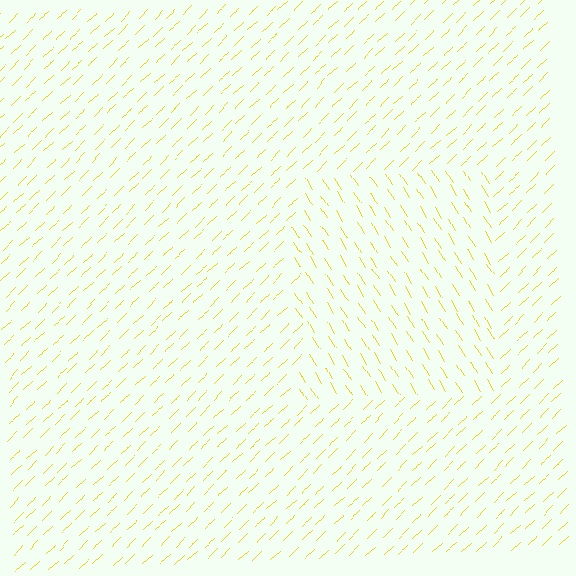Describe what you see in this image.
The image is filled with small yellow line segments. A rectangle region in the image has lines oriented differently from the surrounding lines, creating a visible texture boundary.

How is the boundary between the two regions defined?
The boundary is defined purely by a change in line orientation (approximately 79 degrees difference). All lines are the same color and thickness.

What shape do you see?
I see a rectangle.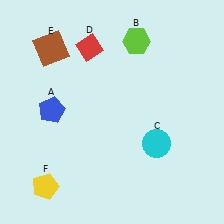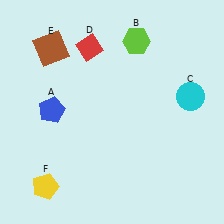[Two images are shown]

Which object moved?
The cyan circle (C) moved up.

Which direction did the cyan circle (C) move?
The cyan circle (C) moved up.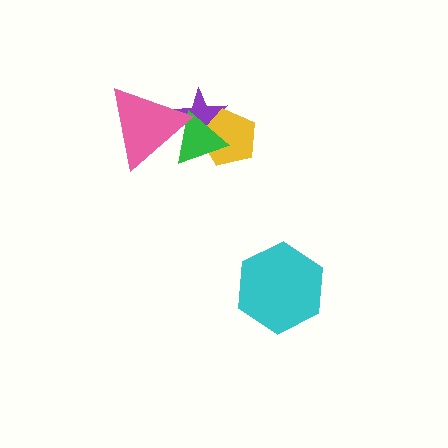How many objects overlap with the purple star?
3 objects overlap with the purple star.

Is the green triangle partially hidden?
Yes, it is partially covered by another shape.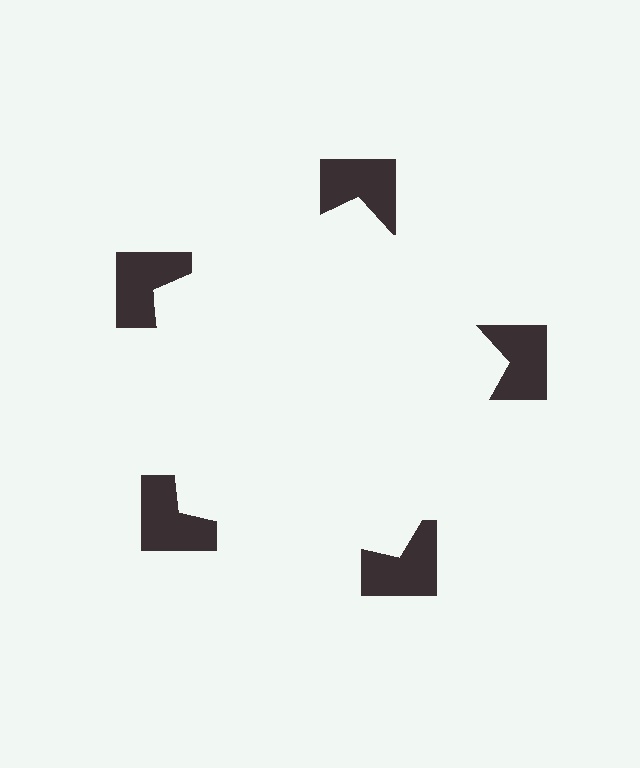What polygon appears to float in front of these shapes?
An illusory pentagon — its edges are inferred from the aligned wedge cuts in the notched squares, not physically drawn.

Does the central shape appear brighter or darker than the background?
It typically appears slightly brighter than the background, even though no actual brightness change is drawn.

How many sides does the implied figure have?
5 sides.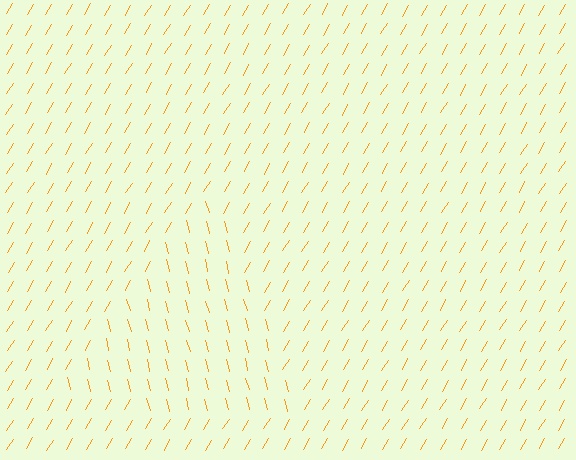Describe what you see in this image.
The image is filled with small orange line segments. A triangle region in the image has lines oriented differently from the surrounding lines, creating a visible texture boundary.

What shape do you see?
I see a triangle.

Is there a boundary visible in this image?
Yes, there is a texture boundary formed by a change in line orientation.